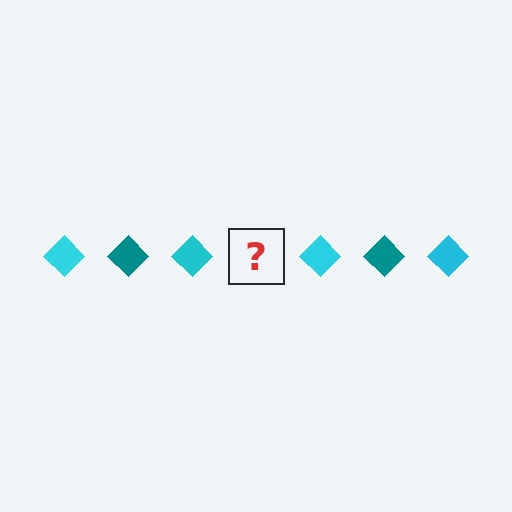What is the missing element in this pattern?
The missing element is a teal diamond.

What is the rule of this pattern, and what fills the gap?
The rule is that the pattern cycles through cyan, teal diamonds. The gap should be filled with a teal diamond.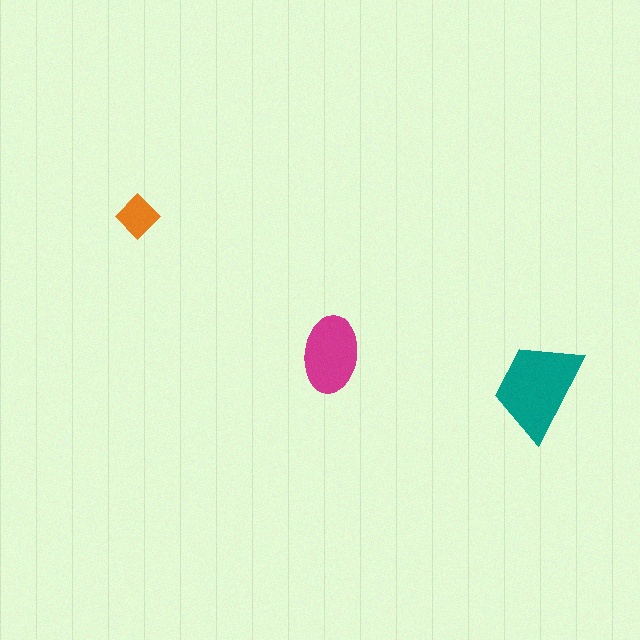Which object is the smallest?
The orange diamond.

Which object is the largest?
The teal trapezoid.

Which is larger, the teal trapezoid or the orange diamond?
The teal trapezoid.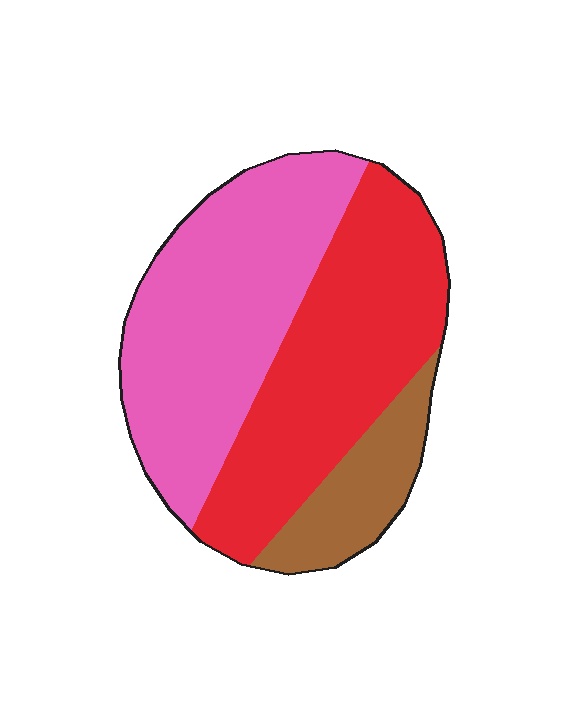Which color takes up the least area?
Brown, at roughly 15%.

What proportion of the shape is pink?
Pink covers roughly 45% of the shape.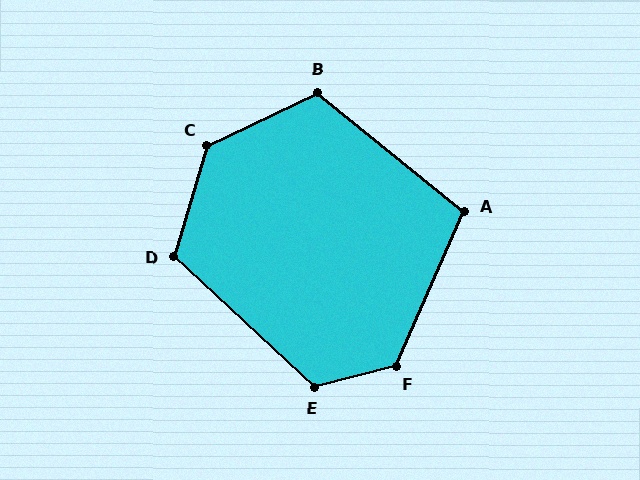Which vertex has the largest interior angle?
C, at approximately 132 degrees.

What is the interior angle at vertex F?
Approximately 128 degrees (obtuse).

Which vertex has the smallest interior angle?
A, at approximately 105 degrees.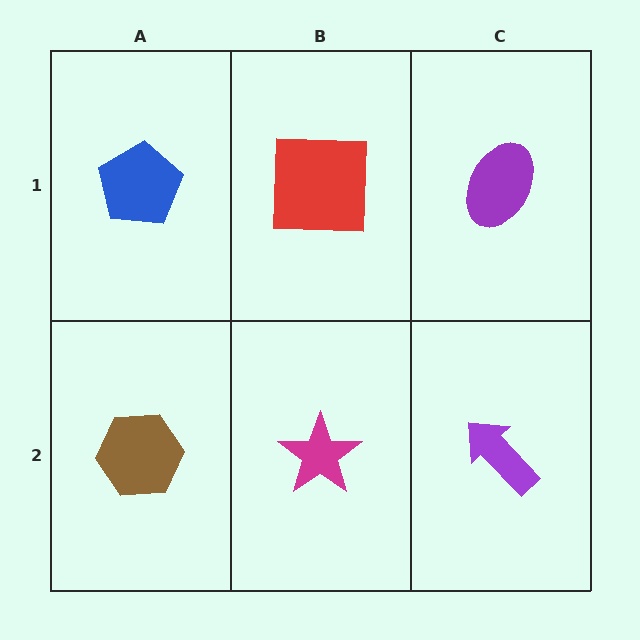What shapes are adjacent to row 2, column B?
A red square (row 1, column B), a brown hexagon (row 2, column A), a purple arrow (row 2, column C).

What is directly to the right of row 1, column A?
A red square.